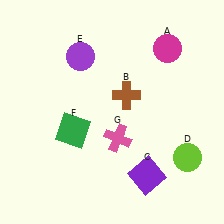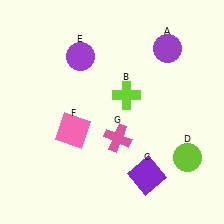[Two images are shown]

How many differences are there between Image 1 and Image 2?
There are 3 differences between the two images.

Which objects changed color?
A changed from magenta to purple. B changed from brown to lime. F changed from green to pink.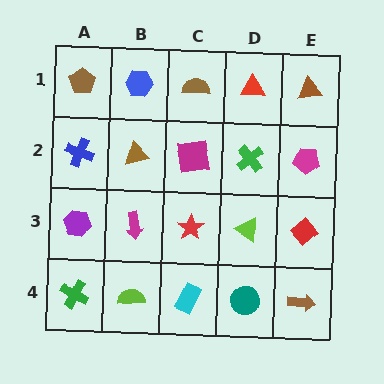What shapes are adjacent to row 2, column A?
A brown pentagon (row 1, column A), a purple hexagon (row 3, column A), a brown triangle (row 2, column B).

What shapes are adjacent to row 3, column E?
A magenta pentagon (row 2, column E), a brown arrow (row 4, column E), a lime triangle (row 3, column D).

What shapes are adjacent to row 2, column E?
A brown triangle (row 1, column E), a red diamond (row 3, column E), a green cross (row 2, column D).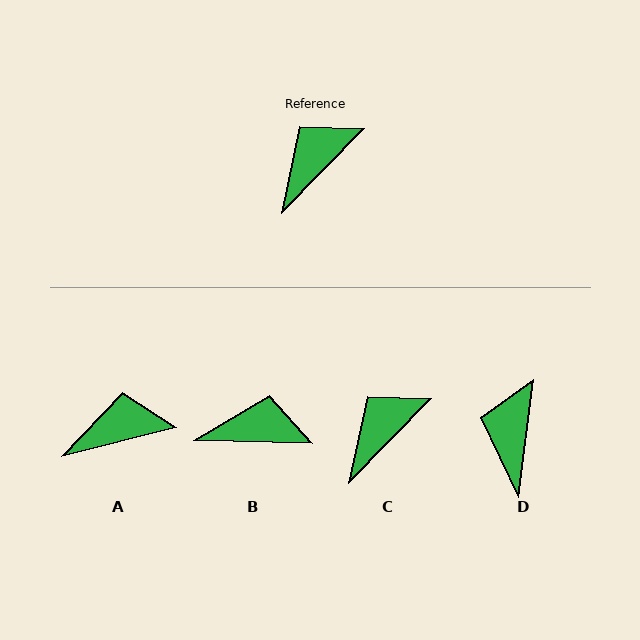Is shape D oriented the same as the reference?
No, it is off by about 37 degrees.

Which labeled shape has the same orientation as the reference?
C.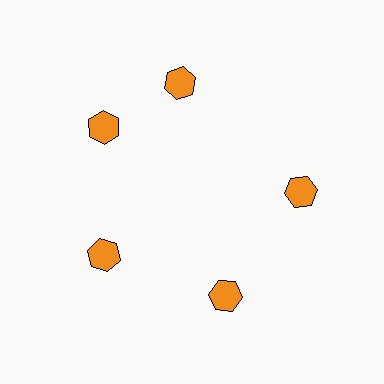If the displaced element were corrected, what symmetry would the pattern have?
It would have 5-fold rotational symmetry — the pattern would map onto itself every 72 degrees.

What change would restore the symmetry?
The symmetry would be restored by rotating it back into even spacing with its neighbors so that all 5 hexagons sit at equal angles and equal distance from the center.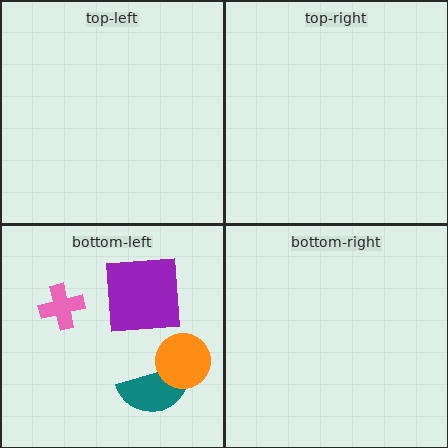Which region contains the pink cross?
The bottom-left region.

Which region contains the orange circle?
The bottom-left region.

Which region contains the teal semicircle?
The bottom-left region.